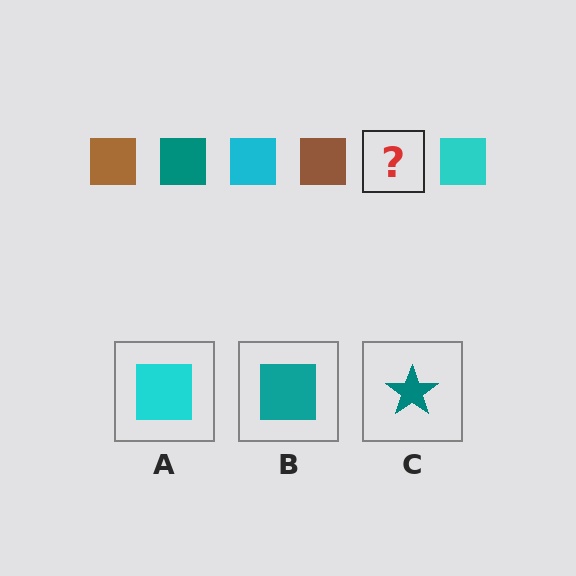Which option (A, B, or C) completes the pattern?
B.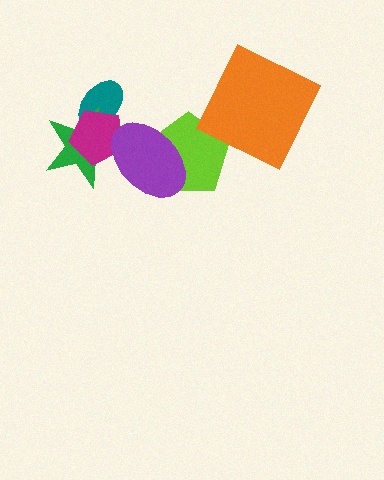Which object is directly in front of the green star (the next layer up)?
The magenta pentagon is directly in front of the green star.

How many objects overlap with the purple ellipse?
3 objects overlap with the purple ellipse.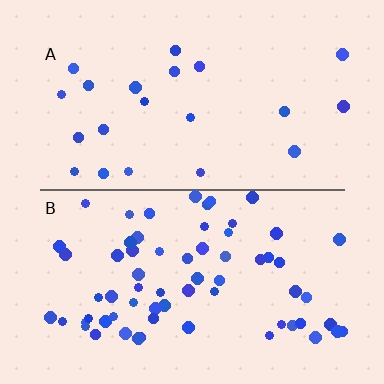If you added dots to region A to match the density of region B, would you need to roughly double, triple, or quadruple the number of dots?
Approximately triple.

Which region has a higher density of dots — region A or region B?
B (the bottom).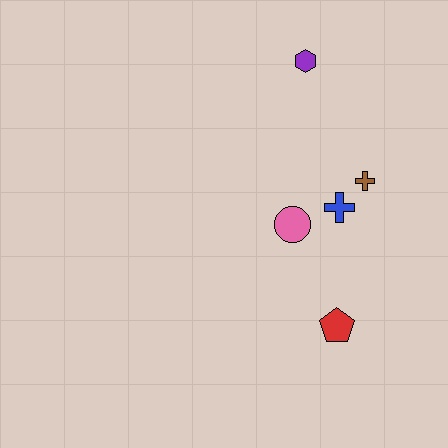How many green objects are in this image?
There are no green objects.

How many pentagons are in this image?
There is 1 pentagon.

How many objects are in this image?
There are 5 objects.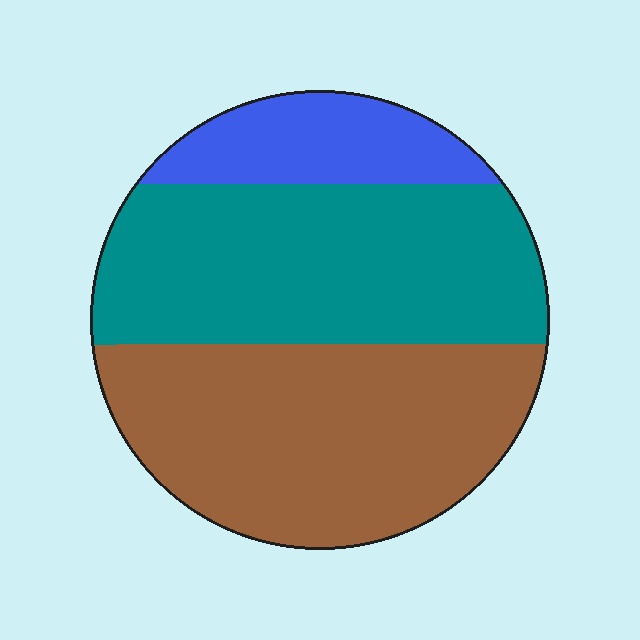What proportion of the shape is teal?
Teal covers about 40% of the shape.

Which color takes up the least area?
Blue, at roughly 15%.